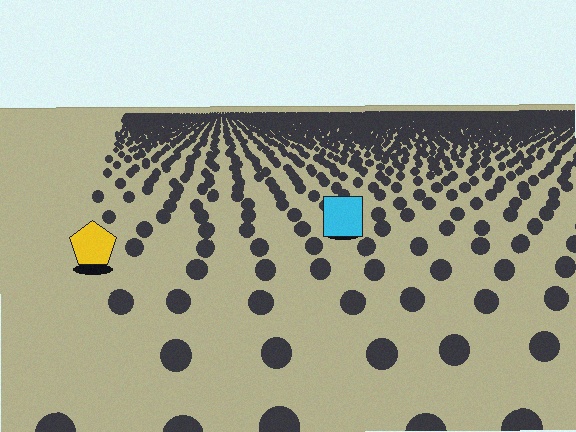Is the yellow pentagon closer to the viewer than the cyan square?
Yes. The yellow pentagon is closer — you can tell from the texture gradient: the ground texture is coarser near it.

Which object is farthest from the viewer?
The cyan square is farthest from the viewer. It appears smaller and the ground texture around it is denser.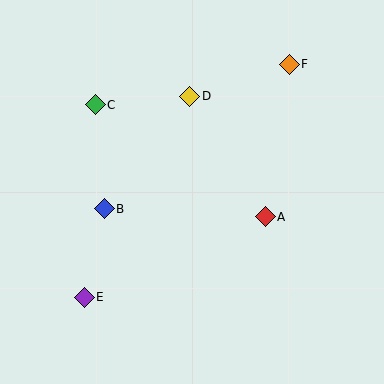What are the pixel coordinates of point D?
Point D is at (190, 96).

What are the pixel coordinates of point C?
Point C is at (95, 105).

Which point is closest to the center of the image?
Point A at (265, 217) is closest to the center.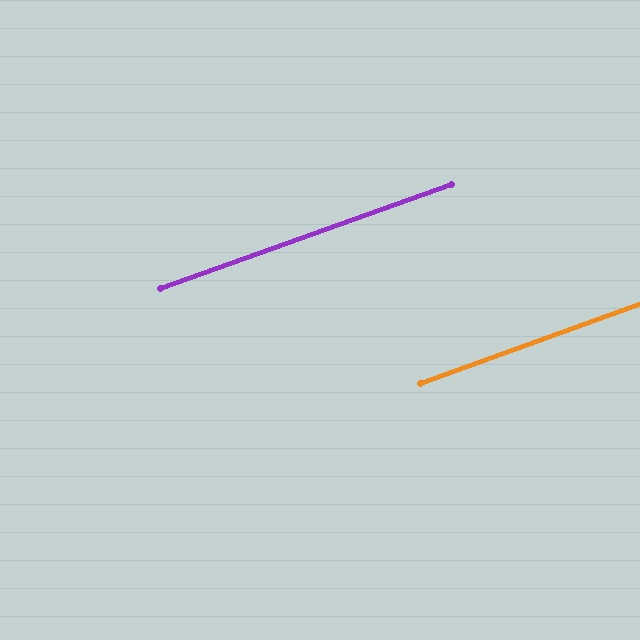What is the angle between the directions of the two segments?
Approximately 0 degrees.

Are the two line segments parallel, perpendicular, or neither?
Parallel — their directions differ by only 0.3°.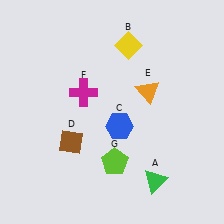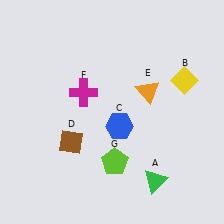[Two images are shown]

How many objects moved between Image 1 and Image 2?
1 object moved between the two images.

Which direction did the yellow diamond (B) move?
The yellow diamond (B) moved right.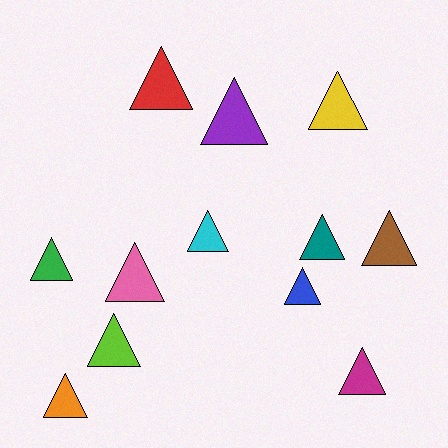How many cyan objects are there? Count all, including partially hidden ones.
There is 1 cyan object.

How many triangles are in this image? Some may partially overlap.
There are 12 triangles.